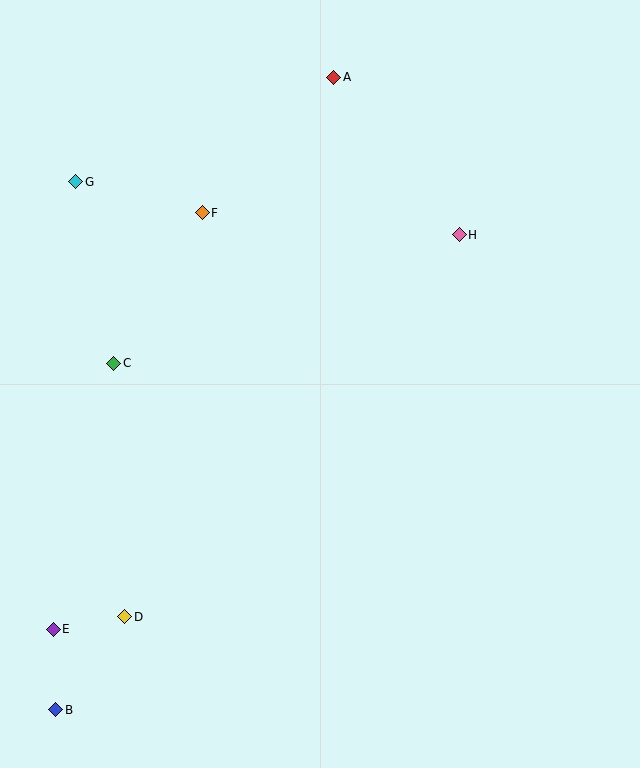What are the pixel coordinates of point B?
Point B is at (56, 710).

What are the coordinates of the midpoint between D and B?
The midpoint between D and B is at (90, 663).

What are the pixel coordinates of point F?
Point F is at (202, 213).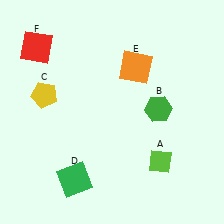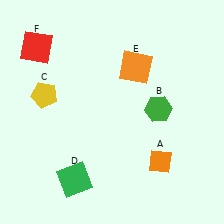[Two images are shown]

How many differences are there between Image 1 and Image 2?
There is 1 difference between the two images.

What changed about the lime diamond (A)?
In Image 1, A is lime. In Image 2, it changed to orange.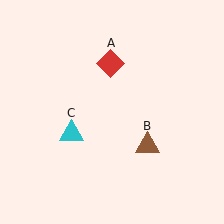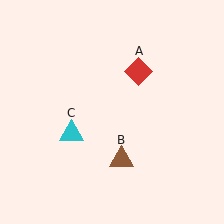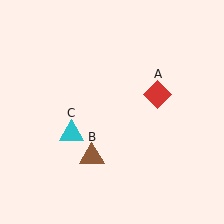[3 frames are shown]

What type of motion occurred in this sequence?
The red diamond (object A), brown triangle (object B) rotated clockwise around the center of the scene.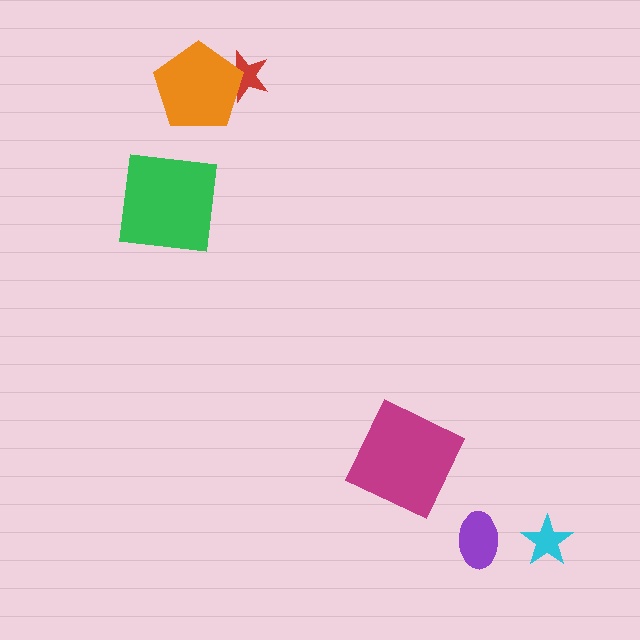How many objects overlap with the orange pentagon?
1 object overlaps with the orange pentagon.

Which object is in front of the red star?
The orange pentagon is in front of the red star.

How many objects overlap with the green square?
0 objects overlap with the green square.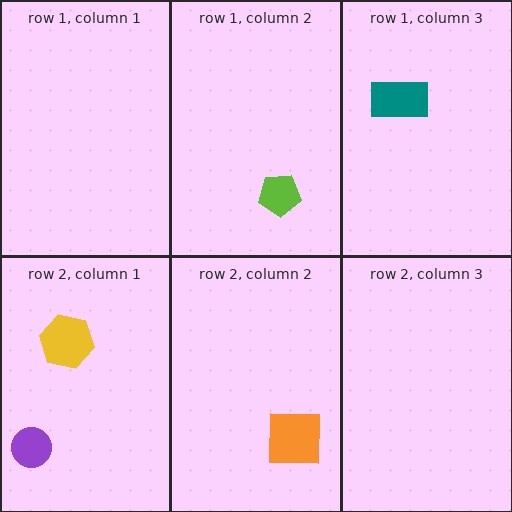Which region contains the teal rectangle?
The row 1, column 3 region.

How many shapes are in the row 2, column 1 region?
2.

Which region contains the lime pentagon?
The row 1, column 2 region.